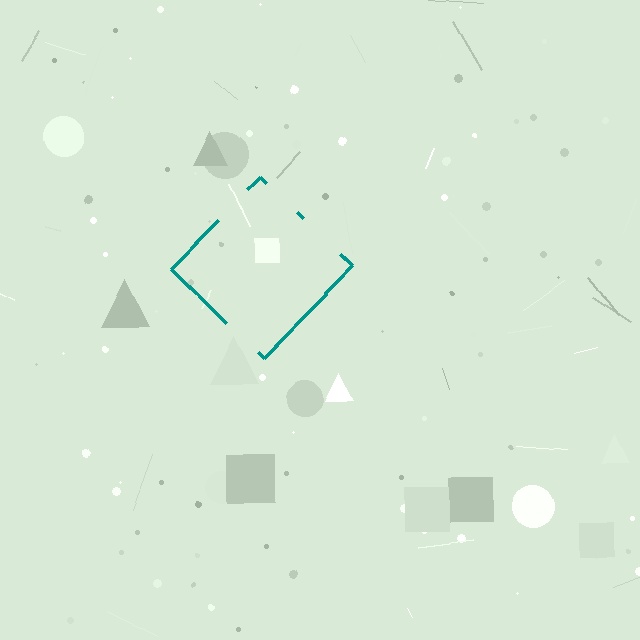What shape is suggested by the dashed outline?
The dashed outline suggests a diamond.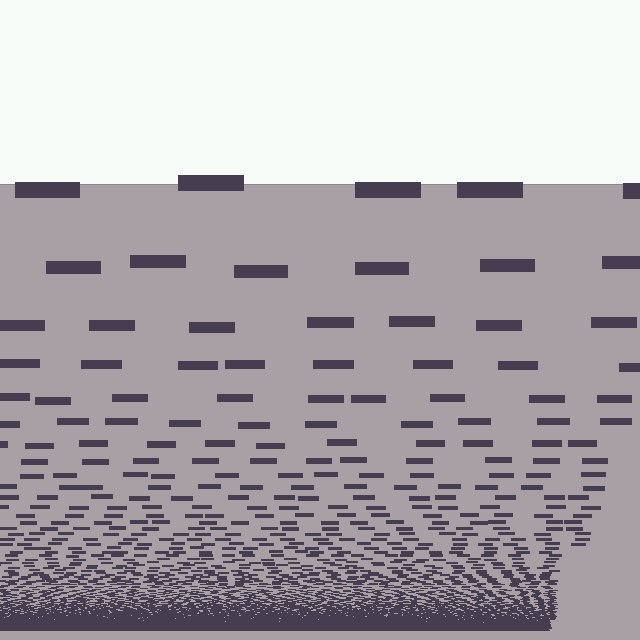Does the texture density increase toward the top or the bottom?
Density increases toward the bottom.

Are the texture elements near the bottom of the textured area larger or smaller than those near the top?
Smaller. The gradient is inverted — elements near the bottom are smaller and denser.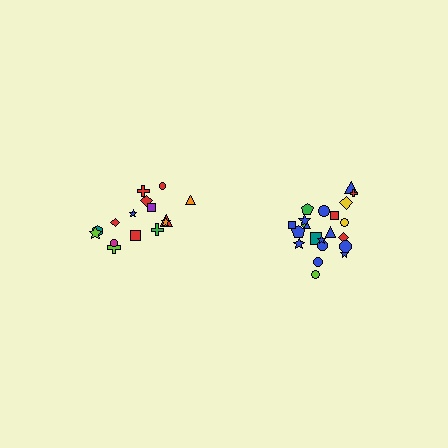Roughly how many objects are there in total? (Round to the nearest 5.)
Roughly 35 objects in total.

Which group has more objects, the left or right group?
The right group.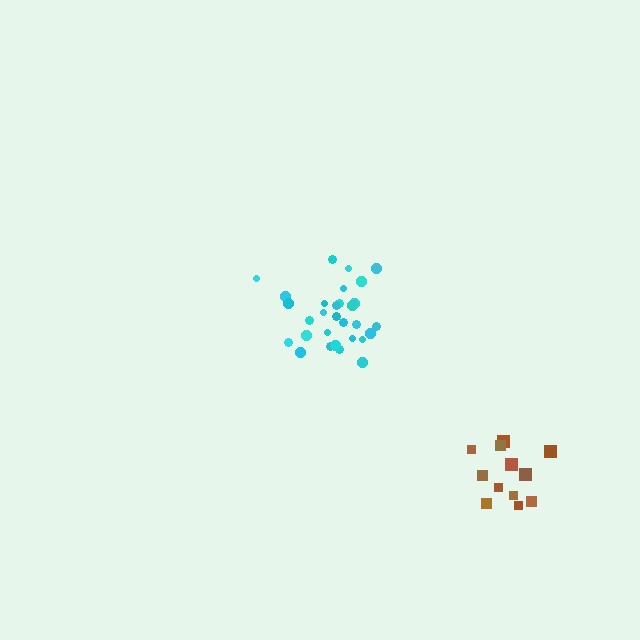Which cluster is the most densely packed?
Cyan.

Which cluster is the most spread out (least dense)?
Brown.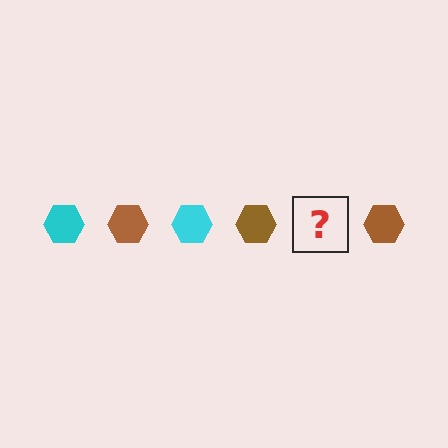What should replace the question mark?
The question mark should be replaced with a cyan hexagon.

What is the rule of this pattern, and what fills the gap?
The rule is that the pattern cycles through cyan, brown hexagons. The gap should be filled with a cyan hexagon.